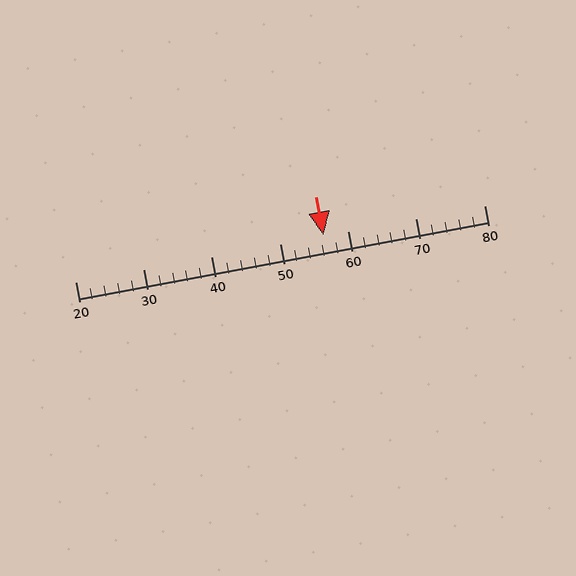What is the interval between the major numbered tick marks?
The major tick marks are spaced 10 units apart.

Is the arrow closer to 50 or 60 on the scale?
The arrow is closer to 60.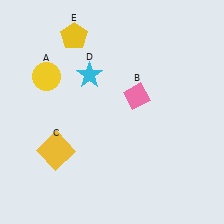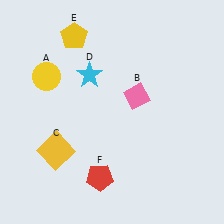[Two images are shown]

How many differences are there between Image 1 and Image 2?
There is 1 difference between the two images.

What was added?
A red pentagon (F) was added in Image 2.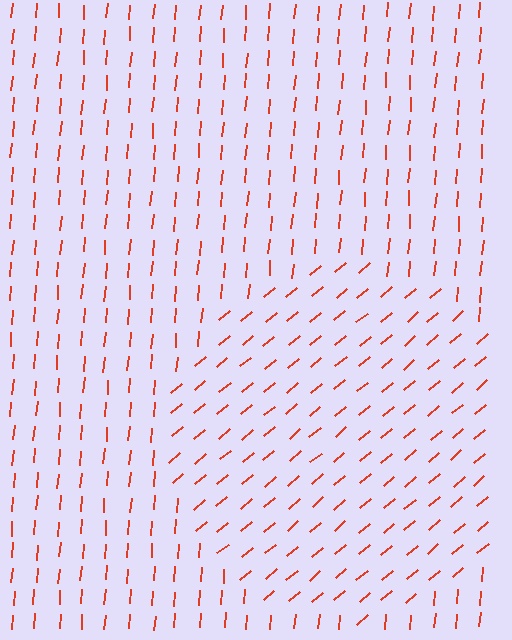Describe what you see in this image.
The image is filled with small red line segments. A circle region in the image has lines oriented differently from the surrounding lines, creating a visible texture boundary.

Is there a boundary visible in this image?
Yes, there is a texture boundary formed by a change in line orientation.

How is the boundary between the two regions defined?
The boundary is defined purely by a change in line orientation (approximately 45 degrees difference). All lines are the same color and thickness.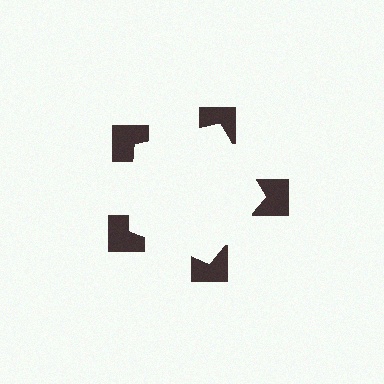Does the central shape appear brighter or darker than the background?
It typically appears slightly brighter than the background, even though no actual brightness change is drawn.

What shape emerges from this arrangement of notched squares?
An illusory pentagon — its edges are inferred from the aligned wedge cuts in the notched squares, not physically drawn.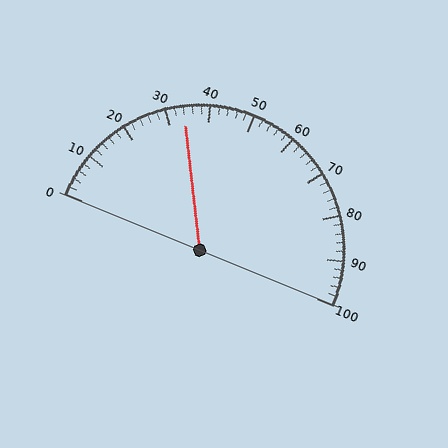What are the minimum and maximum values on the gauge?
The gauge ranges from 0 to 100.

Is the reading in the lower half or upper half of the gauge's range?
The reading is in the lower half of the range (0 to 100).